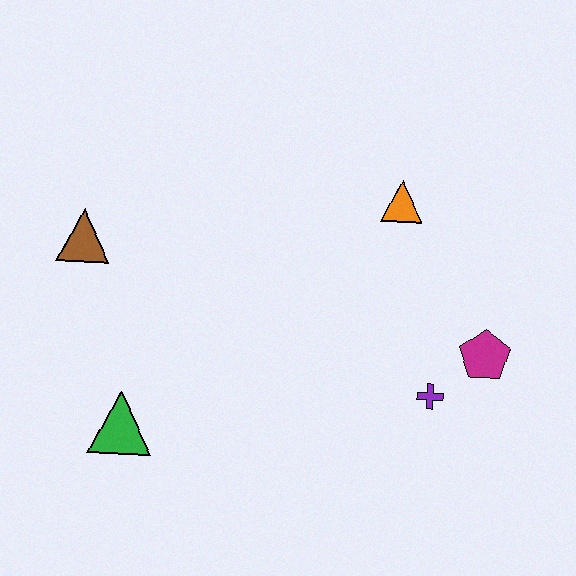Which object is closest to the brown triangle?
The green triangle is closest to the brown triangle.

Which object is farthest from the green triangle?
The magenta pentagon is farthest from the green triangle.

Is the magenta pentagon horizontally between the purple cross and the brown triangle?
No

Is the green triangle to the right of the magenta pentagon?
No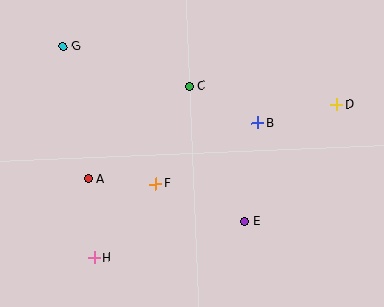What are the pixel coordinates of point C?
Point C is at (189, 86).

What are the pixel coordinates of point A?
Point A is at (88, 179).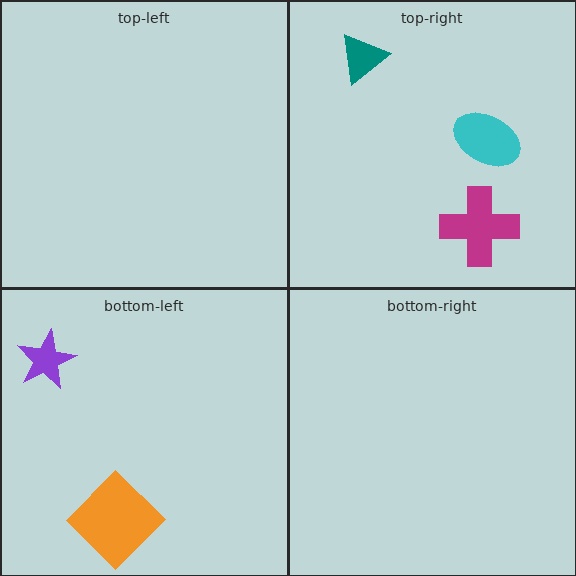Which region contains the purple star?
The bottom-left region.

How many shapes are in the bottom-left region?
2.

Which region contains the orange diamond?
The bottom-left region.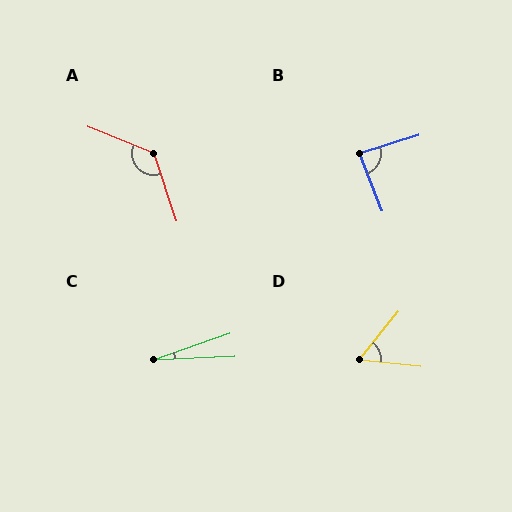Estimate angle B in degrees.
Approximately 86 degrees.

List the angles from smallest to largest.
C (16°), D (57°), B (86°), A (130°).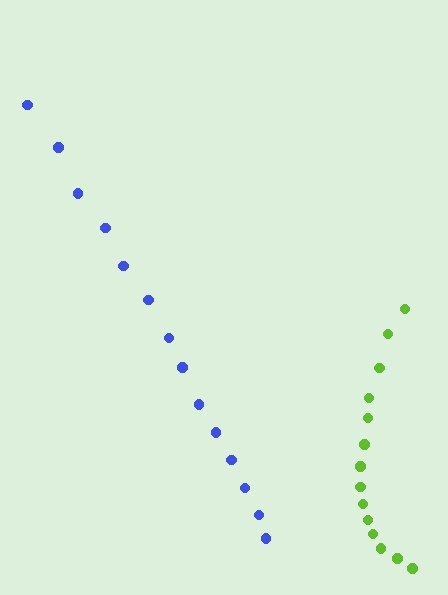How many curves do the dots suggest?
There are 2 distinct paths.